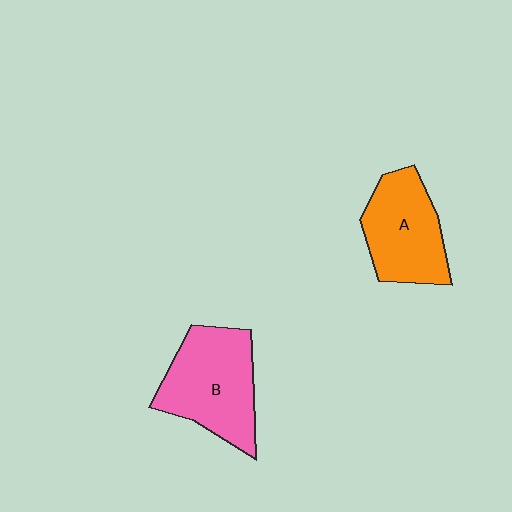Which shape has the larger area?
Shape B (pink).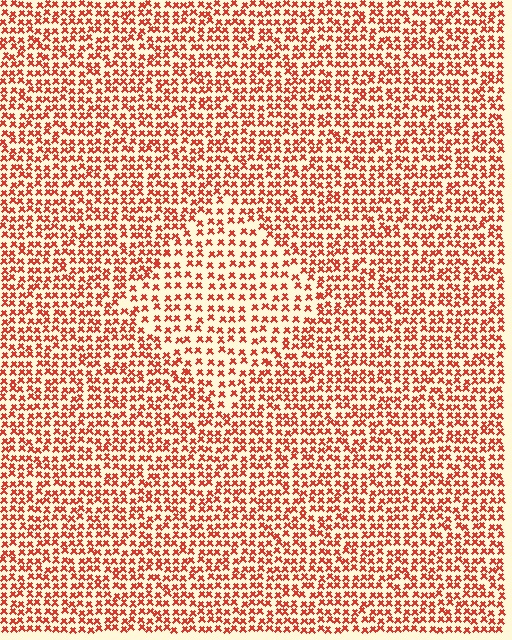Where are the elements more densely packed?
The elements are more densely packed outside the diamond boundary.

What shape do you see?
I see a diamond.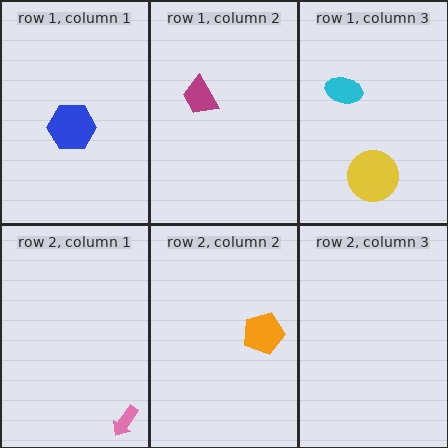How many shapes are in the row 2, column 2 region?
1.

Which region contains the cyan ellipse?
The row 1, column 3 region.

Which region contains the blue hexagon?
The row 1, column 1 region.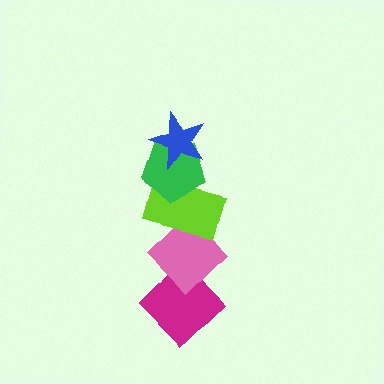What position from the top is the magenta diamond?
The magenta diamond is 5th from the top.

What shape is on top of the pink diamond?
The lime rectangle is on top of the pink diamond.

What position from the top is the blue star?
The blue star is 1st from the top.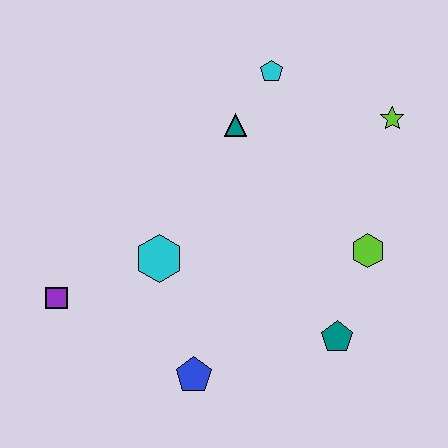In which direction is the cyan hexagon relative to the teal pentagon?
The cyan hexagon is to the left of the teal pentagon.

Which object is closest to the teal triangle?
The cyan pentagon is closest to the teal triangle.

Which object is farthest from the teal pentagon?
The purple square is farthest from the teal pentagon.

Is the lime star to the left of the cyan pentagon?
No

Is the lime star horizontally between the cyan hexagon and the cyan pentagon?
No